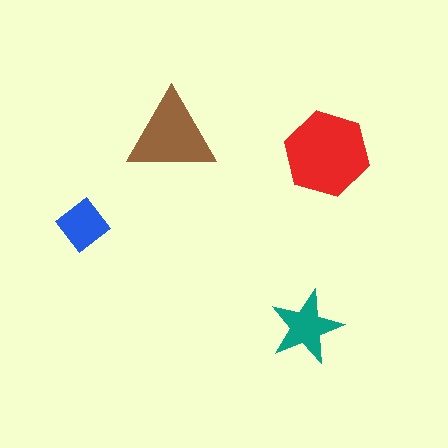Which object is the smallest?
The blue diamond.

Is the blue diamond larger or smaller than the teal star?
Smaller.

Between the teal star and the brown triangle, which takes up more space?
The brown triangle.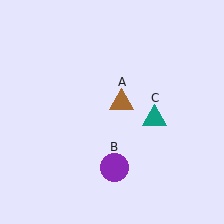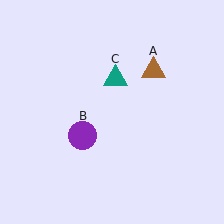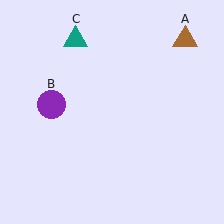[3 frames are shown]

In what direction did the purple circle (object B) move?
The purple circle (object B) moved up and to the left.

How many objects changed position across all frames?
3 objects changed position: brown triangle (object A), purple circle (object B), teal triangle (object C).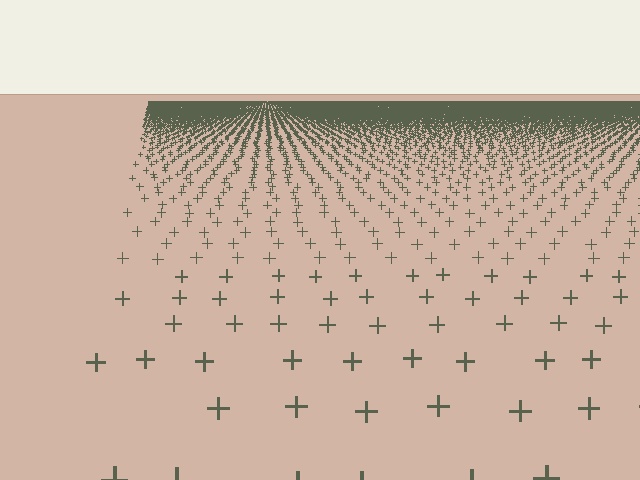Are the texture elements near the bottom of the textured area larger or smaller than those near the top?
Larger. Near the bottom, elements are closer to the viewer and appear at a bigger on-screen size.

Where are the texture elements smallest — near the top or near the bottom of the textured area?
Near the top.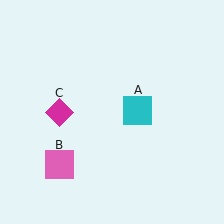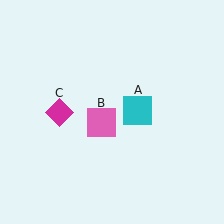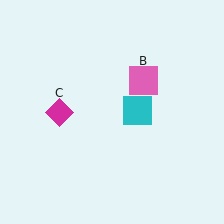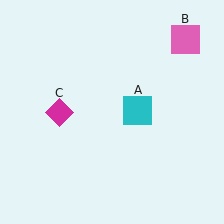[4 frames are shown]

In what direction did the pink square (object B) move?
The pink square (object B) moved up and to the right.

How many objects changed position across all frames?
1 object changed position: pink square (object B).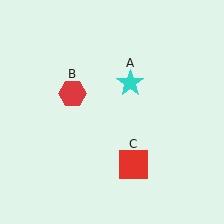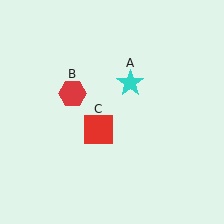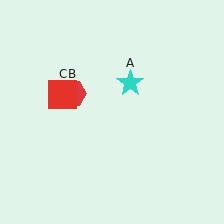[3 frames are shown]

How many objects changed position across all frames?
1 object changed position: red square (object C).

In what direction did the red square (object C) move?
The red square (object C) moved up and to the left.